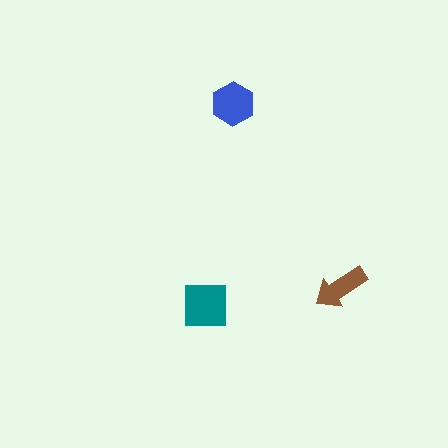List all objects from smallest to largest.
The brown arrow, the blue hexagon, the teal square.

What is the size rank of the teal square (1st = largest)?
1st.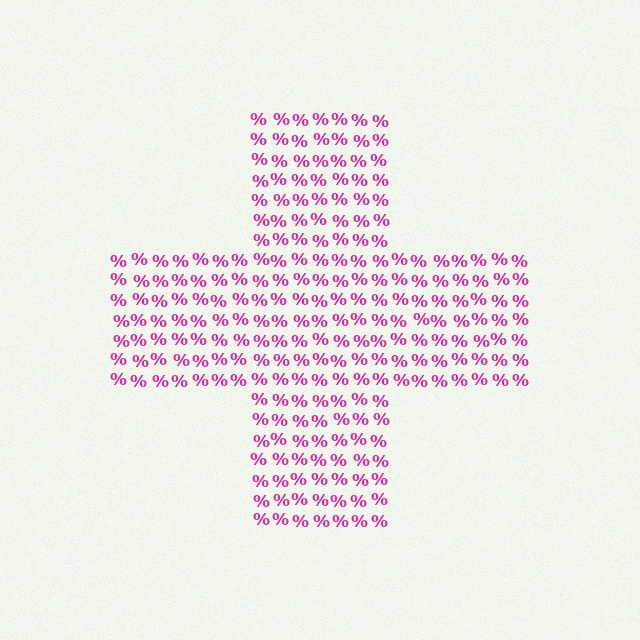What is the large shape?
The large shape is a cross.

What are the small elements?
The small elements are percent signs.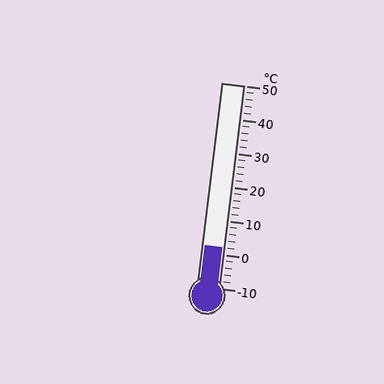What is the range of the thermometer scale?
The thermometer scale ranges from -10°C to 50°C.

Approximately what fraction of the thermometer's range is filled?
The thermometer is filled to approximately 20% of its range.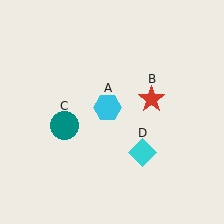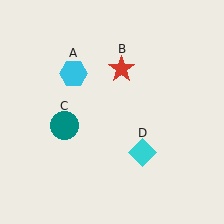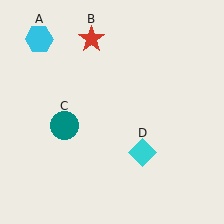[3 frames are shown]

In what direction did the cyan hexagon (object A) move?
The cyan hexagon (object A) moved up and to the left.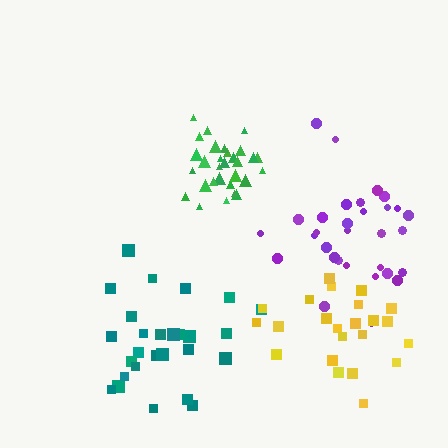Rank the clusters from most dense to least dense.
green, purple, teal, yellow.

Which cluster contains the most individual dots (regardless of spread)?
Purple (32).